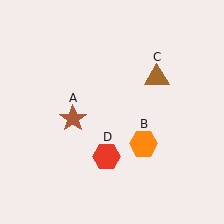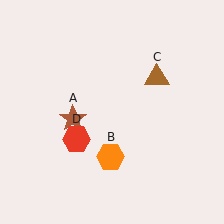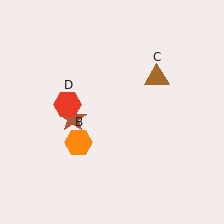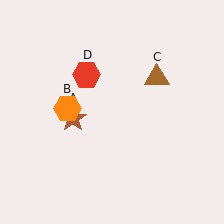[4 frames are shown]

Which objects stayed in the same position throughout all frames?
Brown star (object A) and brown triangle (object C) remained stationary.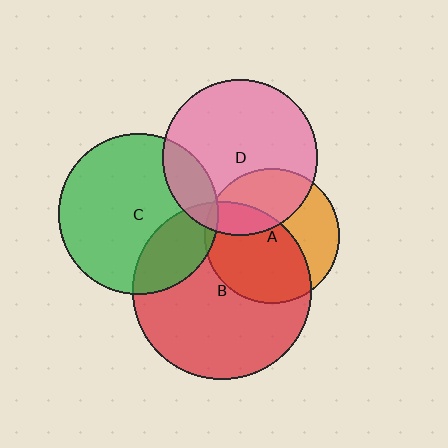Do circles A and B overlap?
Yes.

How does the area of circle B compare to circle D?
Approximately 1.3 times.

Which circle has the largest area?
Circle B (red).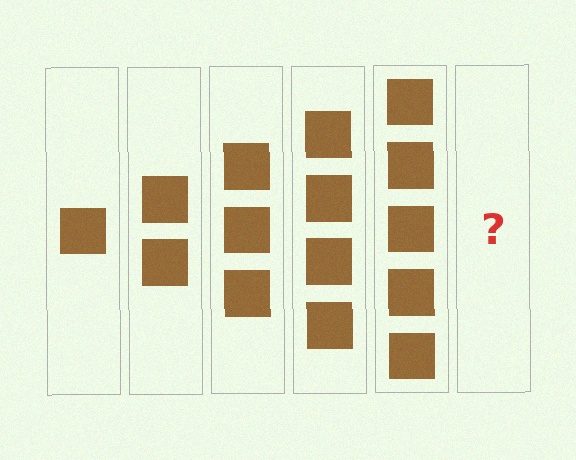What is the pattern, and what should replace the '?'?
The pattern is that each step adds one more square. The '?' should be 6 squares.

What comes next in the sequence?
The next element should be 6 squares.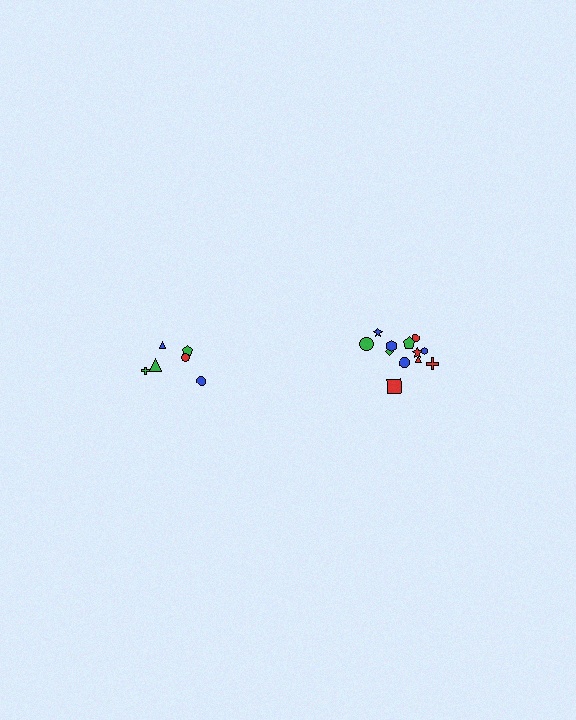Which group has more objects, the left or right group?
The right group.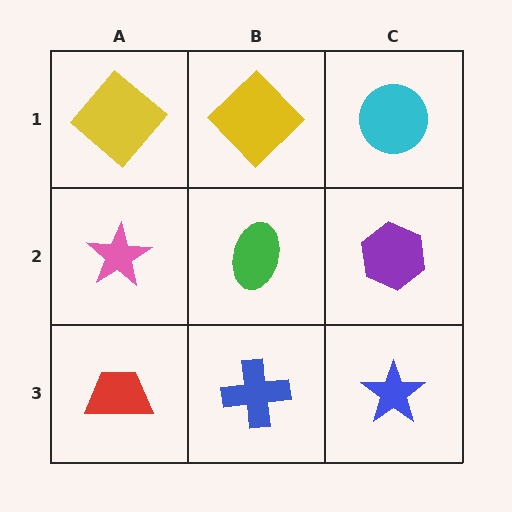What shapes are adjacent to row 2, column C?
A cyan circle (row 1, column C), a blue star (row 3, column C), a green ellipse (row 2, column B).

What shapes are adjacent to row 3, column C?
A purple hexagon (row 2, column C), a blue cross (row 3, column B).